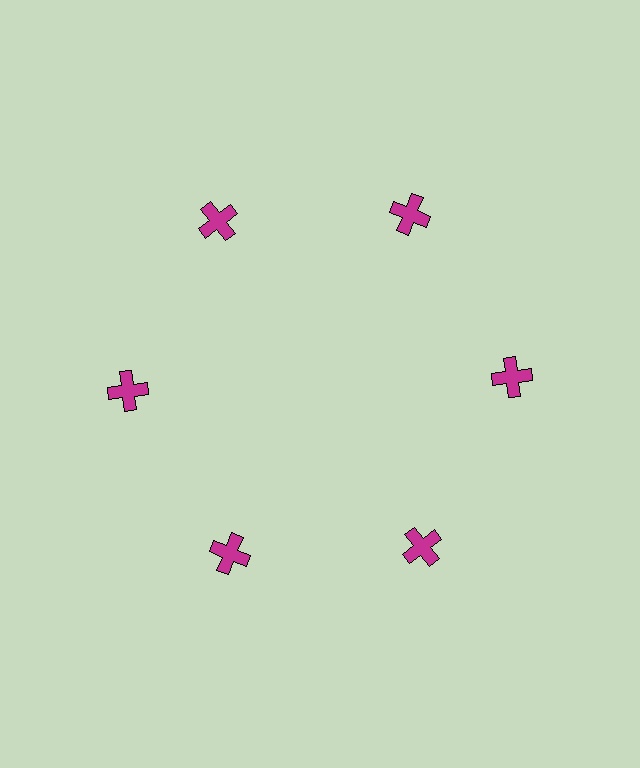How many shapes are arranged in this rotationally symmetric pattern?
There are 6 shapes, arranged in 6 groups of 1.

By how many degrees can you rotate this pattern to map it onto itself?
The pattern maps onto itself every 60 degrees of rotation.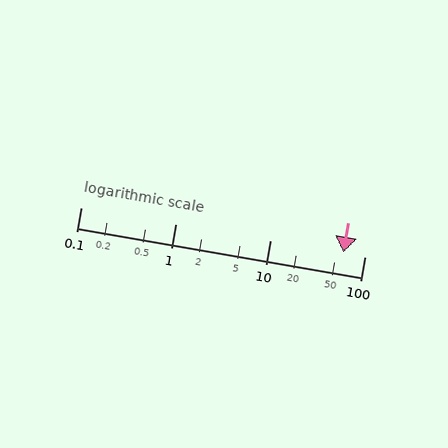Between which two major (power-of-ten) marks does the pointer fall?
The pointer is between 10 and 100.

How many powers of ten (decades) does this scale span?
The scale spans 3 decades, from 0.1 to 100.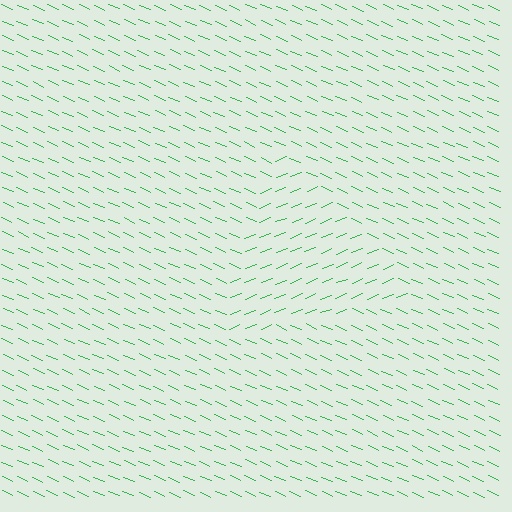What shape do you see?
I see a triangle.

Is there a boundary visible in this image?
Yes, there is a texture boundary formed by a change in line orientation.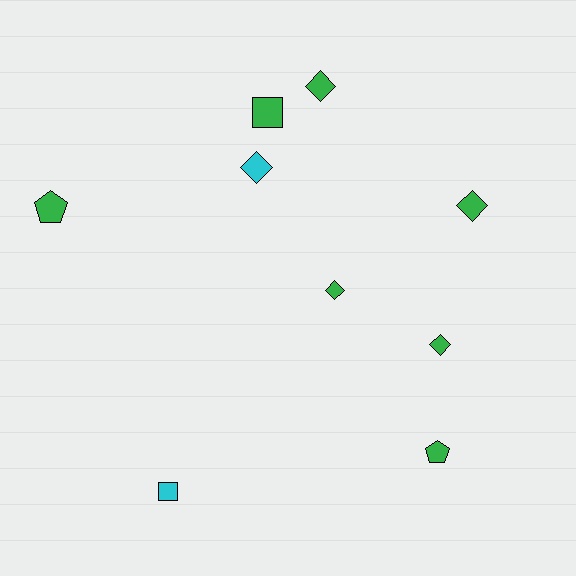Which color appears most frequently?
Green, with 7 objects.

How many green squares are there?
There is 1 green square.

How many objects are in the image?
There are 9 objects.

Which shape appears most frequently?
Diamond, with 5 objects.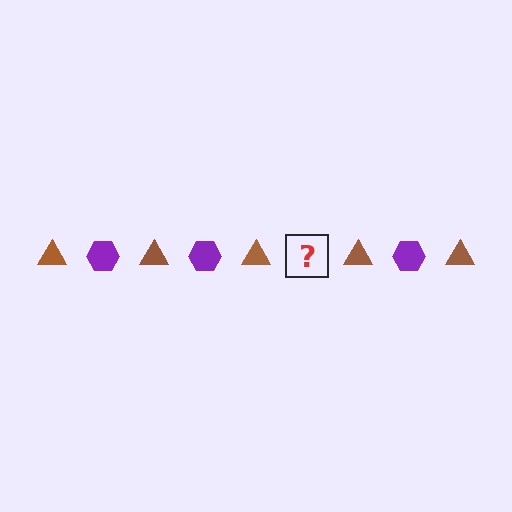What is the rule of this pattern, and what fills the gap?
The rule is that the pattern alternates between brown triangle and purple hexagon. The gap should be filled with a purple hexagon.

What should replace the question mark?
The question mark should be replaced with a purple hexagon.